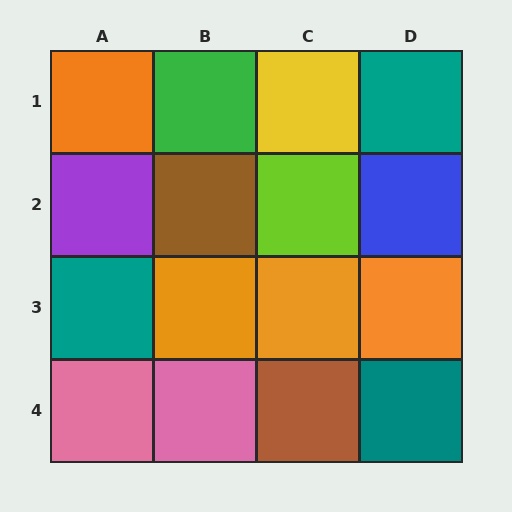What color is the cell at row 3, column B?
Orange.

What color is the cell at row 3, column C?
Orange.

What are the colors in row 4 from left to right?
Pink, pink, brown, teal.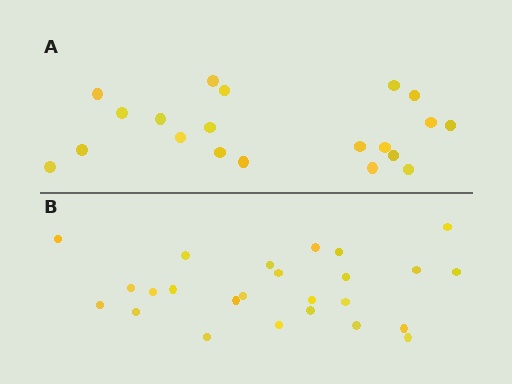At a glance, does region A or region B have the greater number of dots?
Region B (the bottom region) has more dots.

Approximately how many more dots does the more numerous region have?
Region B has about 5 more dots than region A.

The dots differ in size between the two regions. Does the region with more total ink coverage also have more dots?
No. Region A has more total ink coverage because its dots are larger, but region B actually contains more individual dots. Total area can be misleading — the number of items is what matters here.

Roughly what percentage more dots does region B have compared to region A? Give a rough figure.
About 25% more.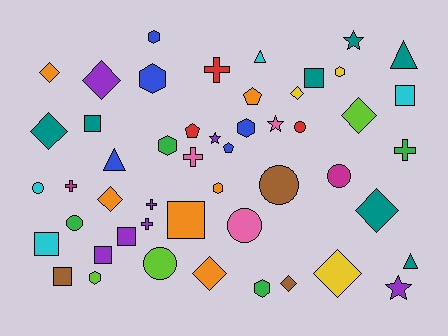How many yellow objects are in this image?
There are 3 yellow objects.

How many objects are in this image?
There are 50 objects.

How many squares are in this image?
There are 8 squares.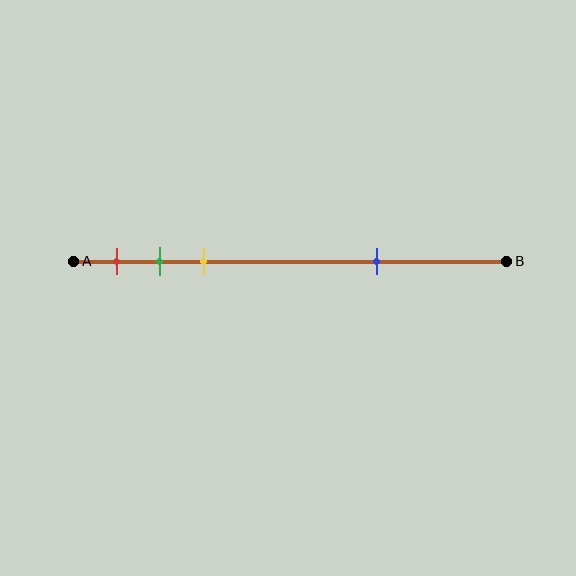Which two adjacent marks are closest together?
The green and yellow marks are the closest adjacent pair.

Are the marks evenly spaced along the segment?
No, the marks are not evenly spaced.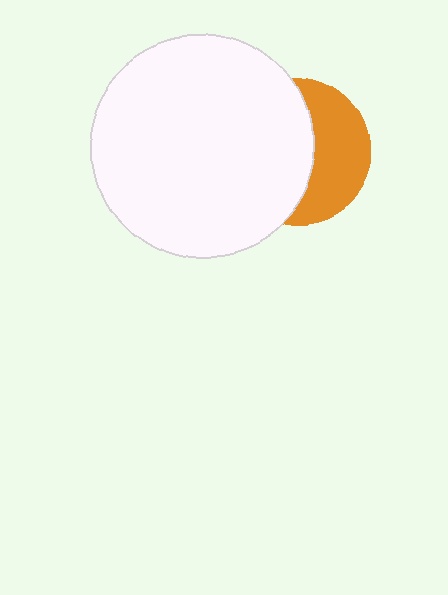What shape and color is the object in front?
The object in front is a white circle.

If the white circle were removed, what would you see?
You would see the complete orange circle.